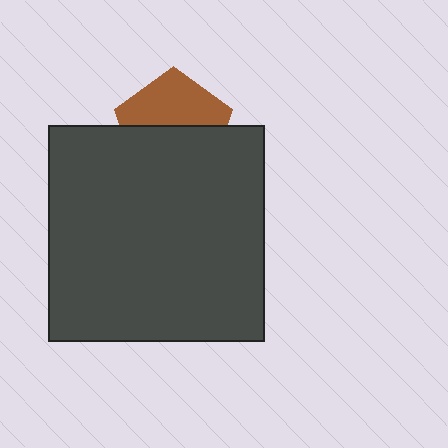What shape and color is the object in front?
The object in front is a dark gray square.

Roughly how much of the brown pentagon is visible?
About half of it is visible (roughly 47%).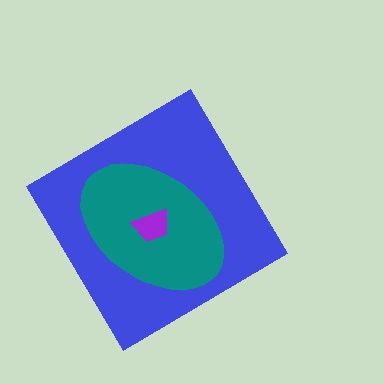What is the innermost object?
The purple trapezoid.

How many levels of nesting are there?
3.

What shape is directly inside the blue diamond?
The teal ellipse.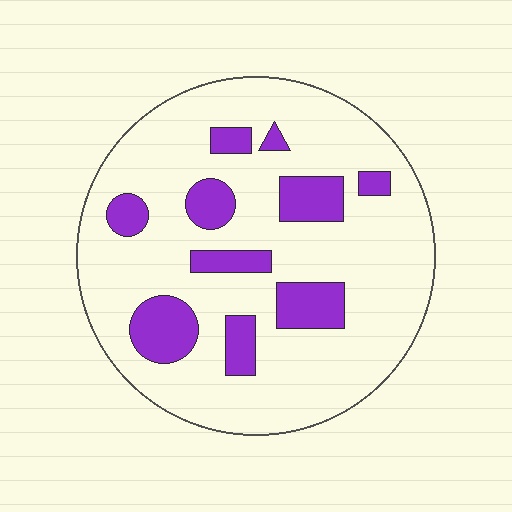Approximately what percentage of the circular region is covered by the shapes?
Approximately 20%.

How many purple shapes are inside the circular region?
10.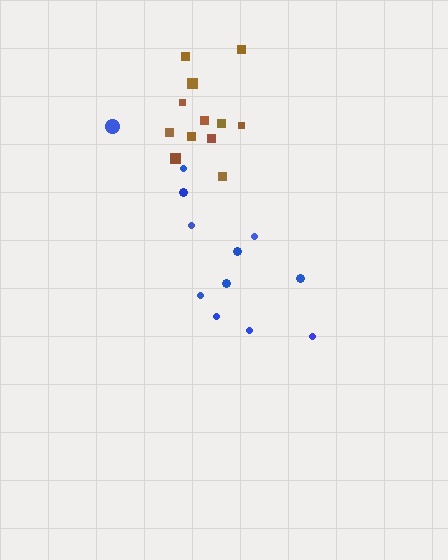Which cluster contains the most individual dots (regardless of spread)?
Blue (12).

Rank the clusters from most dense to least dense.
brown, blue.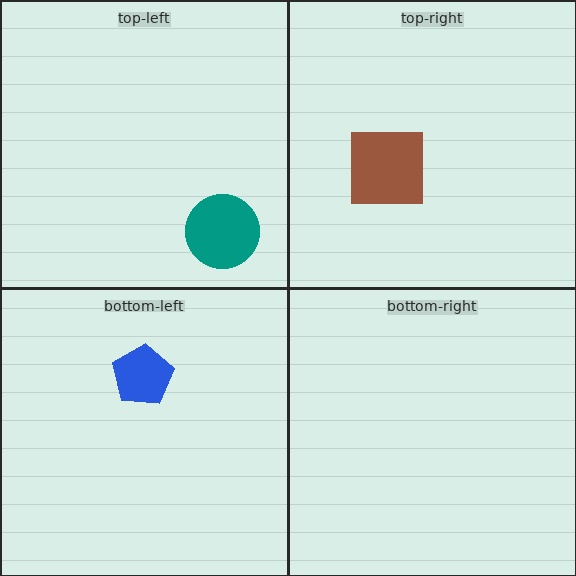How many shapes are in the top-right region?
1.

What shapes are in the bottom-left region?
The blue pentagon.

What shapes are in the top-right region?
The brown square.